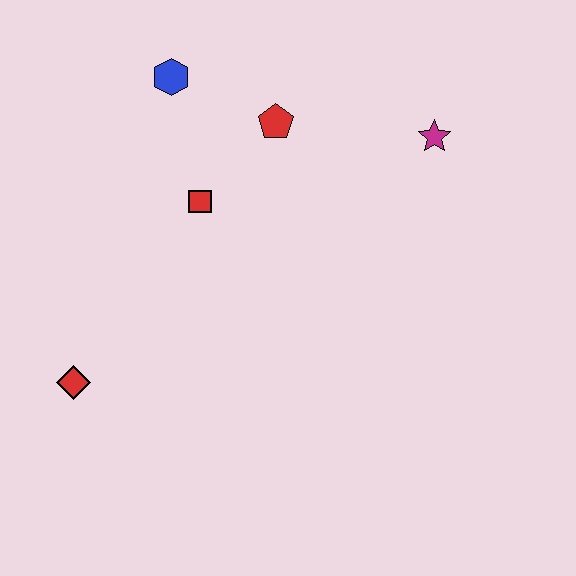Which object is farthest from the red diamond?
The magenta star is farthest from the red diamond.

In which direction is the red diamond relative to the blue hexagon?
The red diamond is below the blue hexagon.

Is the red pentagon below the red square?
No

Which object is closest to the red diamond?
The red square is closest to the red diamond.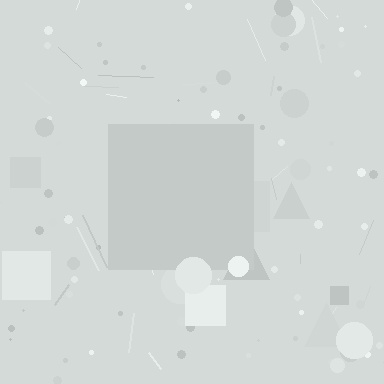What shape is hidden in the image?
A square is hidden in the image.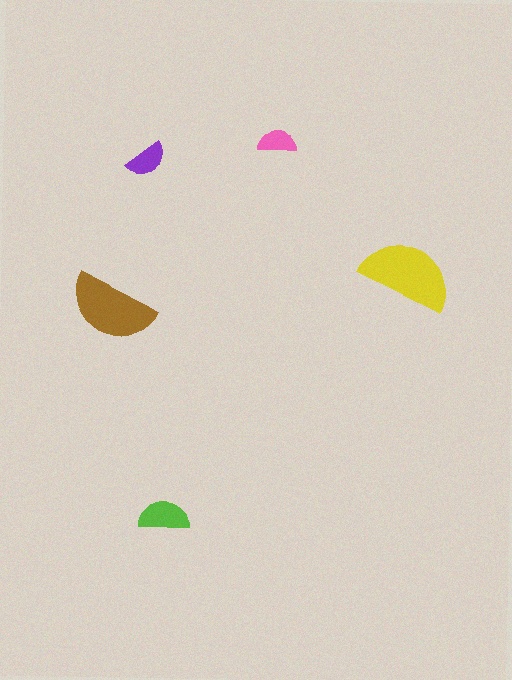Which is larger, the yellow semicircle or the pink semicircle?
The yellow one.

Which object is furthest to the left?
The brown semicircle is leftmost.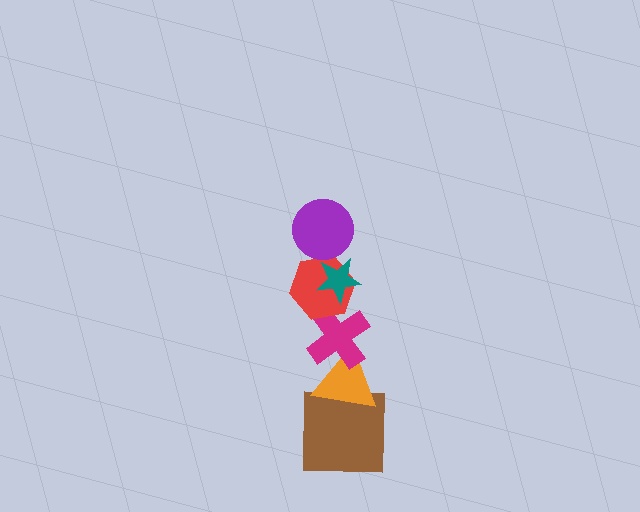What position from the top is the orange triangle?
The orange triangle is 5th from the top.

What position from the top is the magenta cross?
The magenta cross is 4th from the top.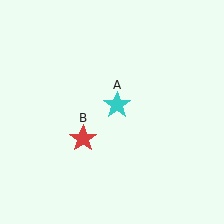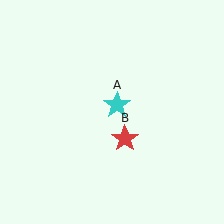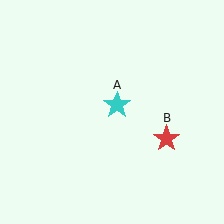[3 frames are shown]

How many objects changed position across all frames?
1 object changed position: red star (object B).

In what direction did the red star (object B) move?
The red star (object B) moved right.